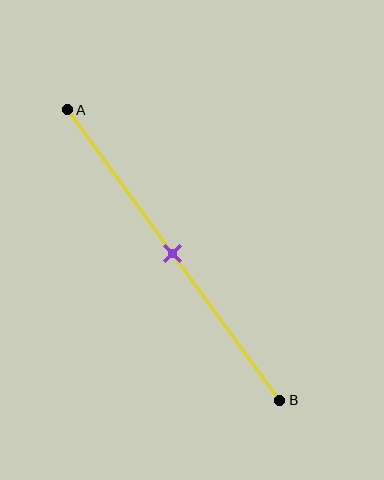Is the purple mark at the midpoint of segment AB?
Yes, the mark is approximately at the midpoint.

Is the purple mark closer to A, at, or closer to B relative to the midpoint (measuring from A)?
The purple mark is approximately at the midpoint of segment AB.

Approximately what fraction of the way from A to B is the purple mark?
The purple mark is approximately 50% of the way from A to B.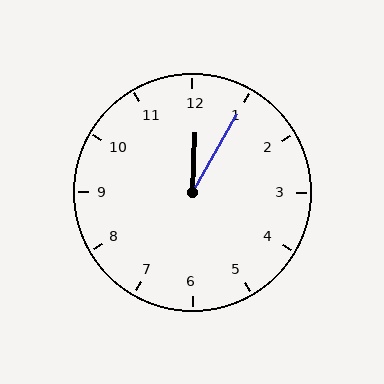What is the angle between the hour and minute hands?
Approximately 28 degrees.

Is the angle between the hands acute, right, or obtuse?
It is acute.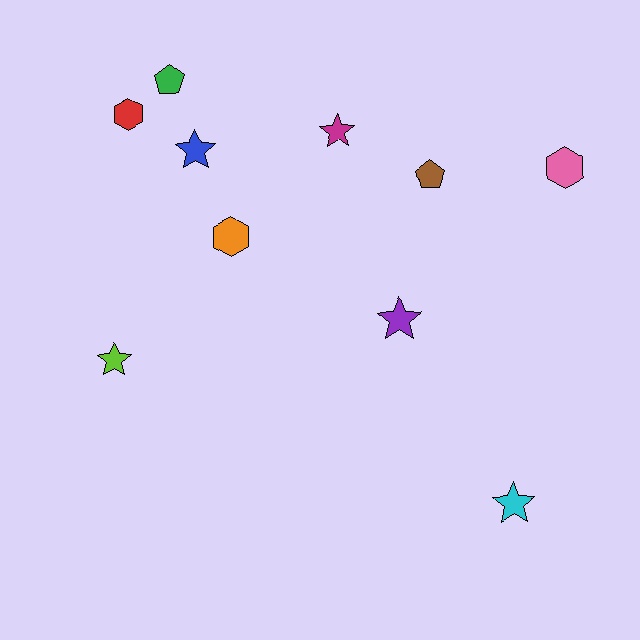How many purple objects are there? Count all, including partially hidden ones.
There is 1 purple object.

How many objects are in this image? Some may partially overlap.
There are 10 objects.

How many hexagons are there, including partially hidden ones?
There are 3 hexagons.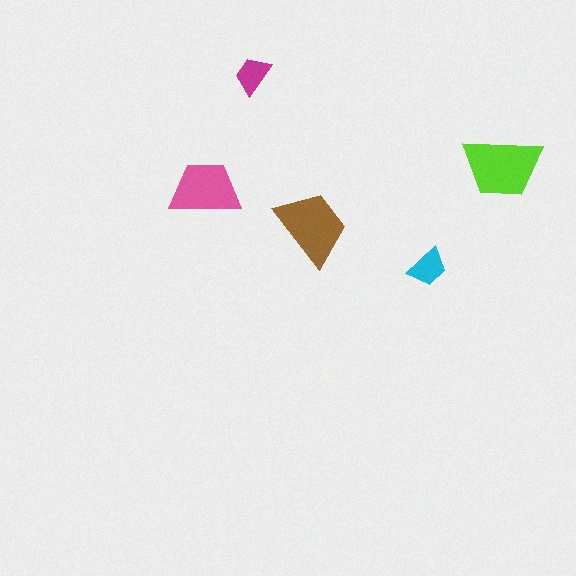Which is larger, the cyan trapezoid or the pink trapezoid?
The pink one.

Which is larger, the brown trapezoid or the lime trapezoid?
The lime one.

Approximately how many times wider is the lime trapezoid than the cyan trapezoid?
About 2 times wider.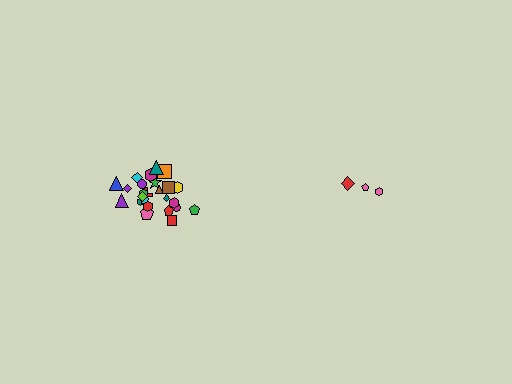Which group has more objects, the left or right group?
The left group.